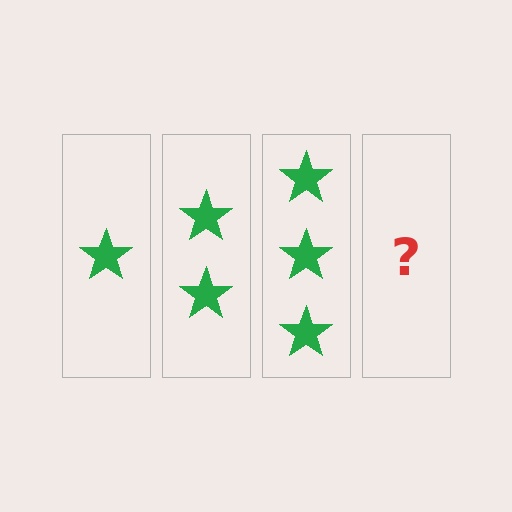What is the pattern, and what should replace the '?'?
The pattern is that each step adds one more star. The '?' should be 4 stars.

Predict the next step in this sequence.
The next step is 4 stars.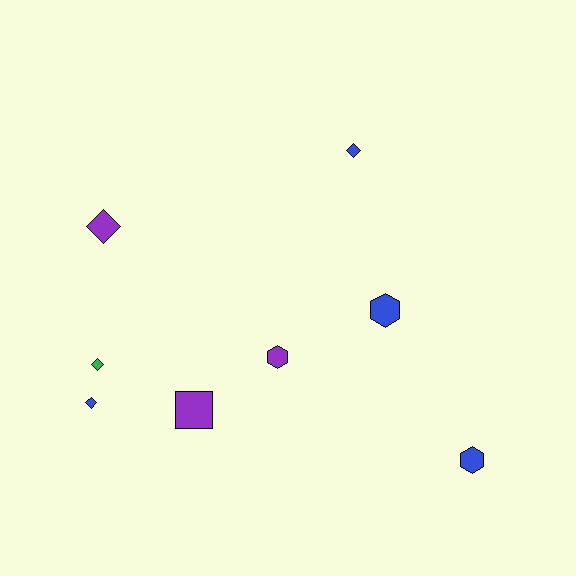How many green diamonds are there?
There is 1 green diamond.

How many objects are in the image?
There are 8 objects.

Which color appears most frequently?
Blue, with 4 objects.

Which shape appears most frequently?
Diamond, with 4 objects.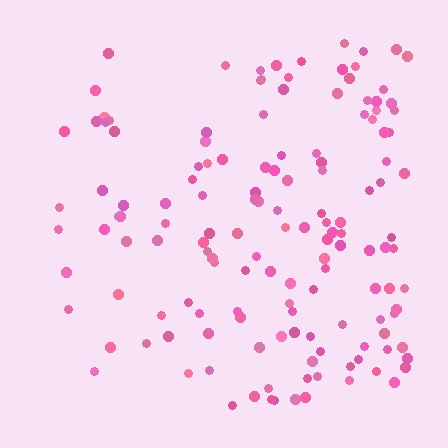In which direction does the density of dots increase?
From left to right, with the right side densest.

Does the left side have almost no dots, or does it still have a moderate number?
Still a moderate number, just noticeably fewer than the right.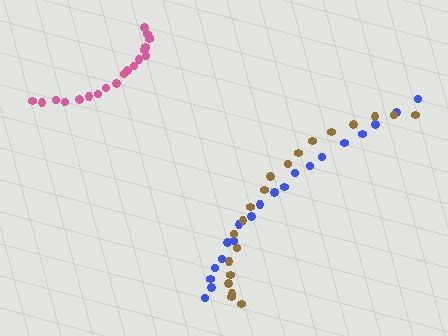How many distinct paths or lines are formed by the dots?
There are 3 distinct paths.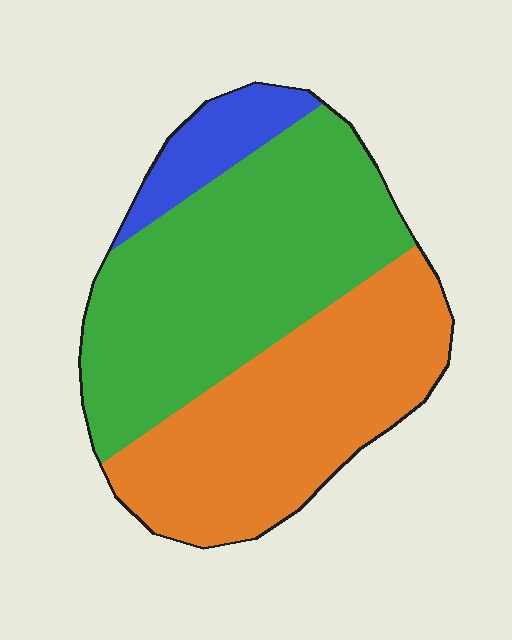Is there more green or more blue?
Green.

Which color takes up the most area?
Green, at roughly 50%.